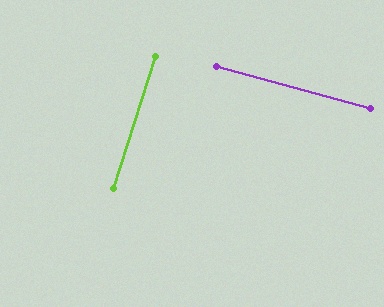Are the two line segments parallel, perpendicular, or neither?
Perpendicular — they meet at approximately 88°.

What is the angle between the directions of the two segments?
Approximately 88 degrees.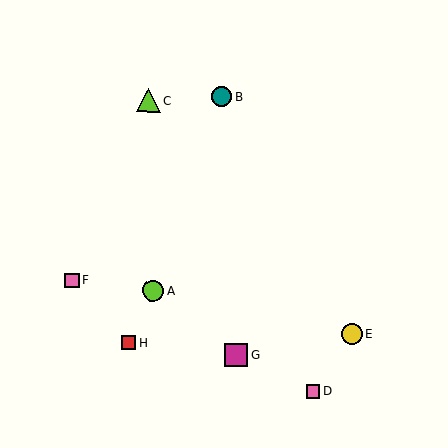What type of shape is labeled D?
Shape D is a pink square.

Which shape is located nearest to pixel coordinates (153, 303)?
The lime circle (labeled A) at (153, 291) is nearest to that location.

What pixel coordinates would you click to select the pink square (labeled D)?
Click at (313, 391) to select the pink square D.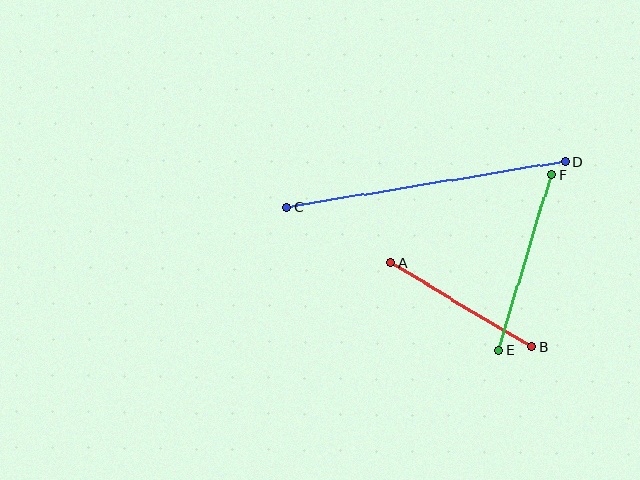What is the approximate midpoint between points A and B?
The midpoint is at approximately (461, 304) pixels.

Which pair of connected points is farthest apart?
Points C and D are farthest apart.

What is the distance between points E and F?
The distance is approximately 183 pixels.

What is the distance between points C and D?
The distance is approximately 282 pixels.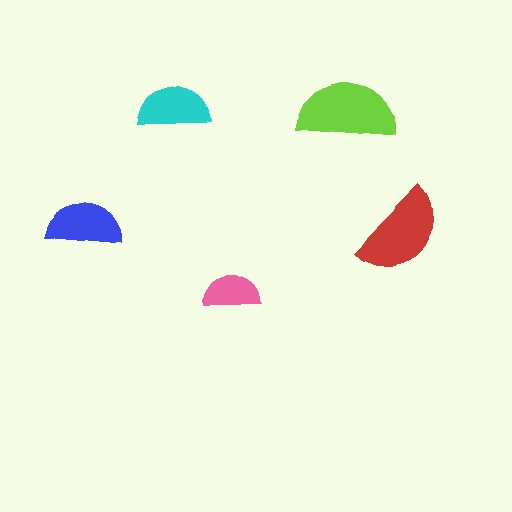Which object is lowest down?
The pink semicircle is bottommost.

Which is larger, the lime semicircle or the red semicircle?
The lime one.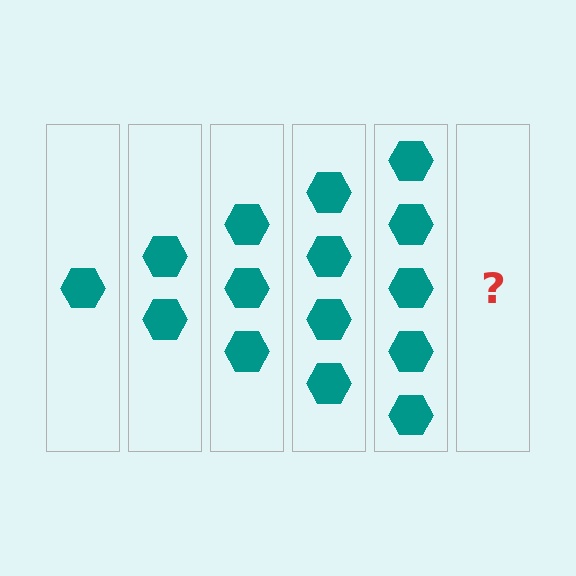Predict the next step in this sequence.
The next step is 6 hexagons.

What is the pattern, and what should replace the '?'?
The pattern is that each step adds one more hexagon. The '?' should be 6 hexagons.